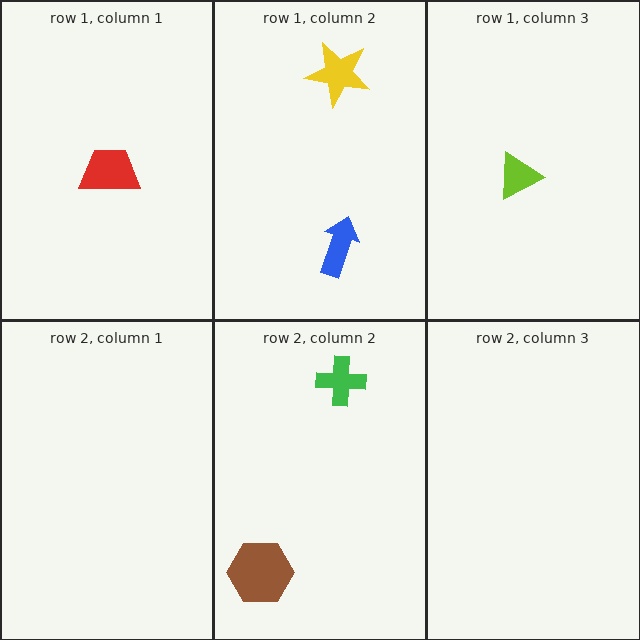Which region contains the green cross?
The row 2, column 2 region.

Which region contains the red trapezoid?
The row 1, column 1 region.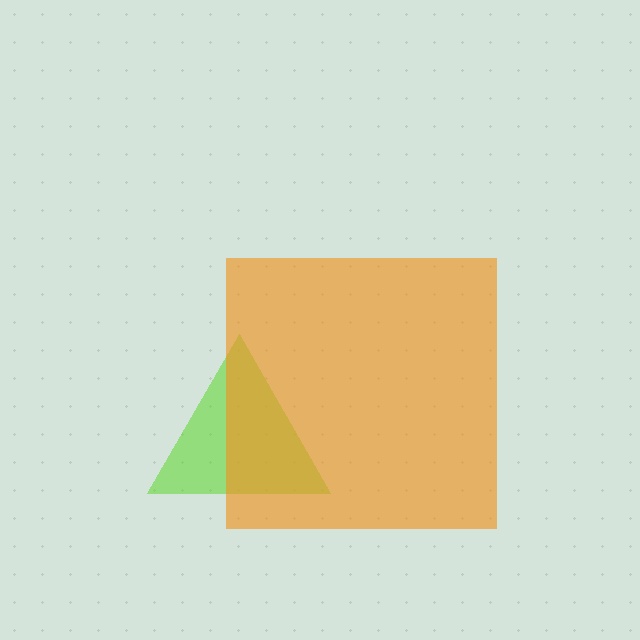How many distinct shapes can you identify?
There are 2 distinct shapes: a lime triangle, an orange square.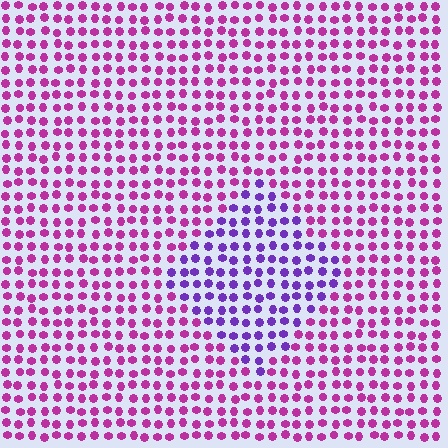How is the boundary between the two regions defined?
The boundary is defined purely by a slight shift in hue (about 44 degrees). Spacing, size, and orientation are identical on both sides.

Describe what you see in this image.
The image is filled with small magenta elements in a uniform arrangement. A diamond-shaped region is visible where the elements are tinted to a slightly different hue, forming a subtle color boundary.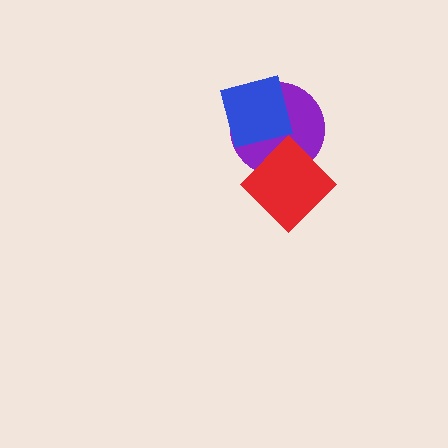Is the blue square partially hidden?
Yes, it is partially covered by another shape.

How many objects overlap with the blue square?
2 objects overlap with the blue square.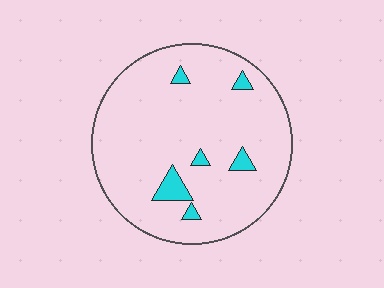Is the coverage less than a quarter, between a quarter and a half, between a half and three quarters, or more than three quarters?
Less than a quarter.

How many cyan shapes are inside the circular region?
6.